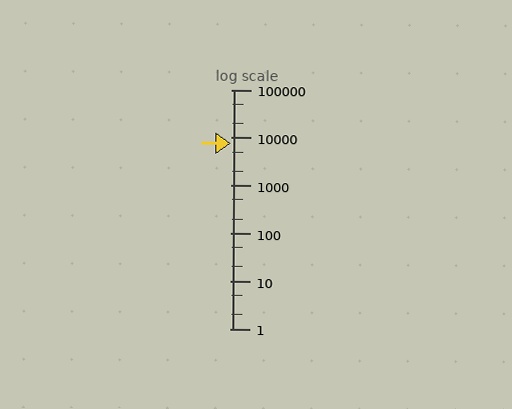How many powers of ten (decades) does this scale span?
The scale spans 5 decades, from 1 to 100000.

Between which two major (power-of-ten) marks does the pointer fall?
The pointer is between 1000 and 10000.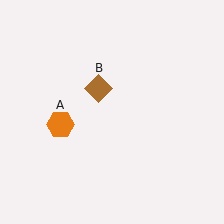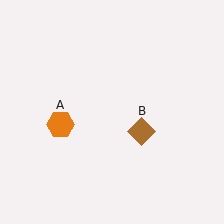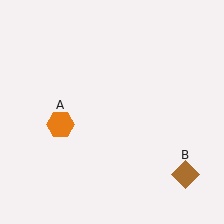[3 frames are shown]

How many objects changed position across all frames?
1 object changed position: brown diamond (object B).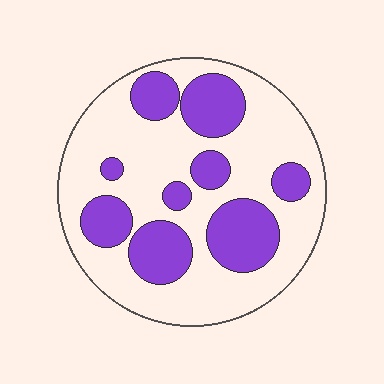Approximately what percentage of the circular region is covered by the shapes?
Approximately 35%.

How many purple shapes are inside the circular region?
9.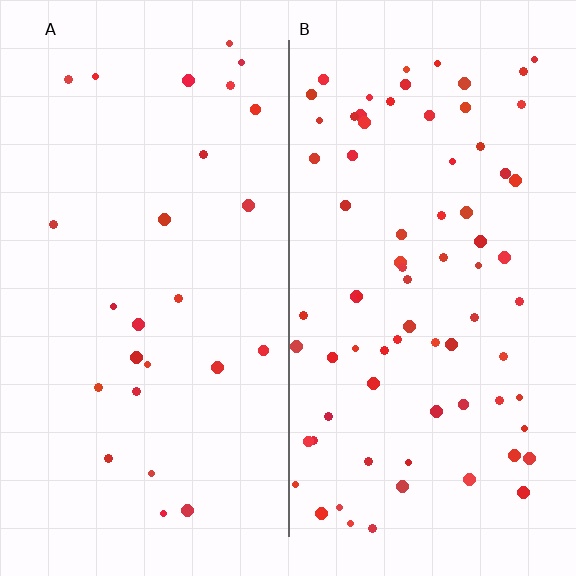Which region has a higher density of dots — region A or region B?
B (the right).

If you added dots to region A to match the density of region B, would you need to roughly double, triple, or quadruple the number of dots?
Approximately triple.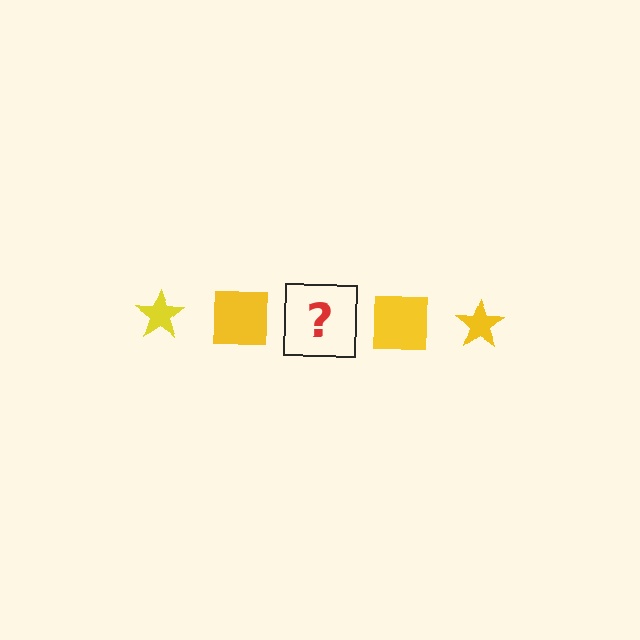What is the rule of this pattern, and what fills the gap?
The rule is that the pattern cycles through star, square shapes in yellow. The gap should be filled with a yellow star.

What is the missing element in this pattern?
The missing element is a yellow star.